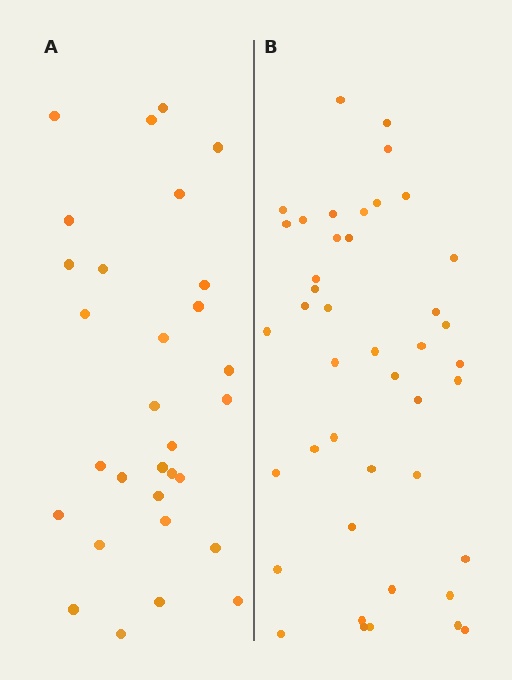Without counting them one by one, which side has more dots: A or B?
Region B (the right region) has more dots.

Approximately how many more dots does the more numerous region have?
Region B has approximately 15 more dots than region A.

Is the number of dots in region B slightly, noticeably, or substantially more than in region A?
Region B has noticeably more, but not dramatically so. The ratio is roughly 1.4 to 1.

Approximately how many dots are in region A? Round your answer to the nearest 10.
About 30 dots.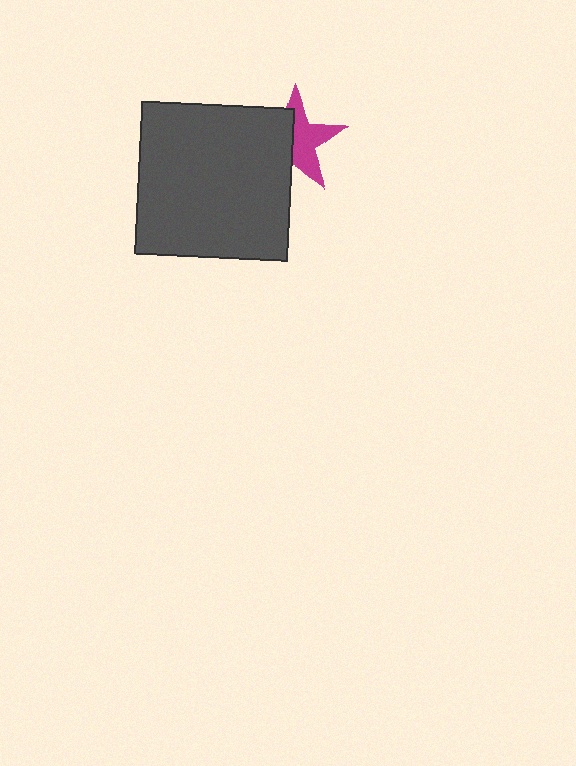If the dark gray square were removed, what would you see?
You would see the complete magenta star.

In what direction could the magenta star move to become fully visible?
The magenta star could move right. That would shift it out from behind the dark gray square entirely.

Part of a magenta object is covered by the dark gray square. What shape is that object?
It is a star.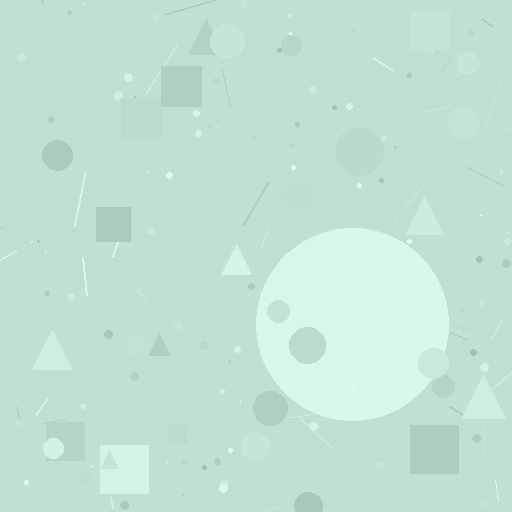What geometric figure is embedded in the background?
A circle is embedded in the background.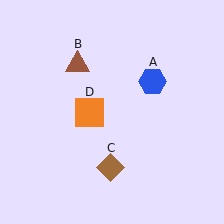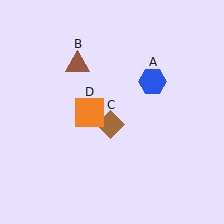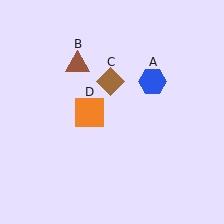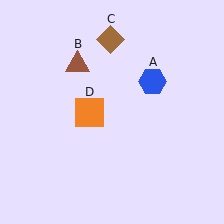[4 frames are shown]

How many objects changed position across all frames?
1 object changed position: brown diamond (object C).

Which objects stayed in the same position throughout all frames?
Blue hexagon (object A) and brown triangle (object B) and orange square (object D) remained stationary.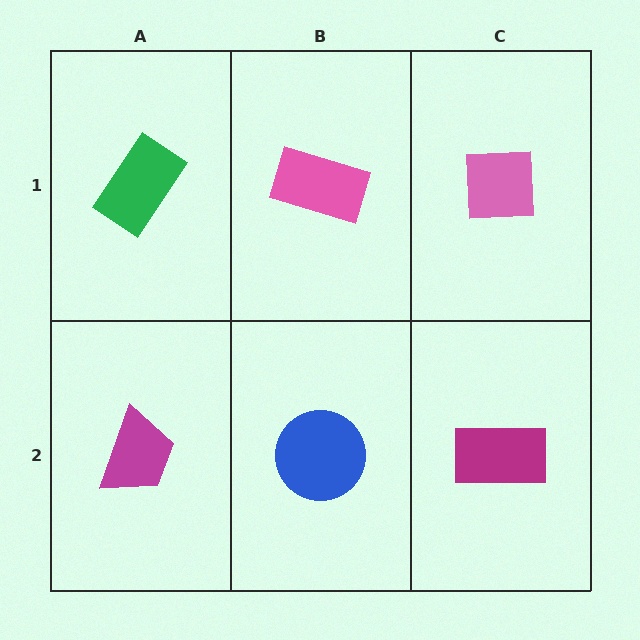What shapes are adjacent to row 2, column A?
A green rectangle (row 1, column A), a blue circle (row 2, column B).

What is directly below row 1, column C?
A magenta rectangle.